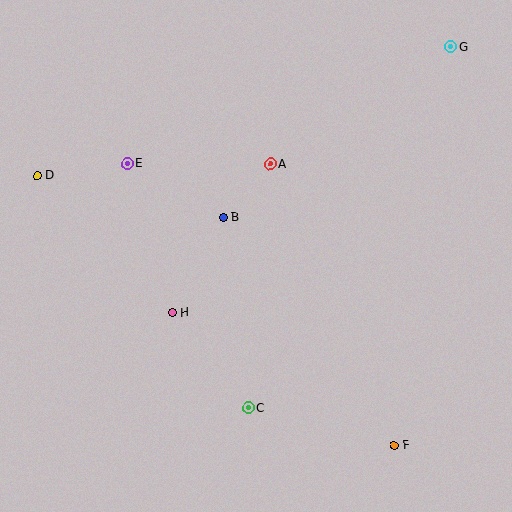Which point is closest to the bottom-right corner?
Point F is closest to the bottom-right corner.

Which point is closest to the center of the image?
Point B at (223, 217) is closest to the center.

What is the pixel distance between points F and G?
The distance between F and G is 402 pixels.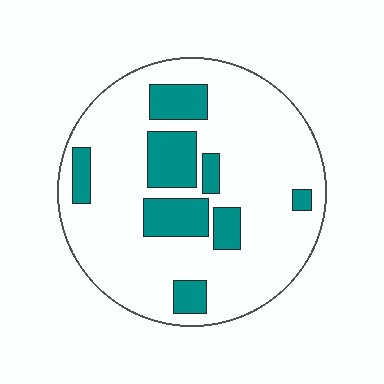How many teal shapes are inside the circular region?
8.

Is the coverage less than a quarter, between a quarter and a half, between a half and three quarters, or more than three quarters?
Less than a quarter.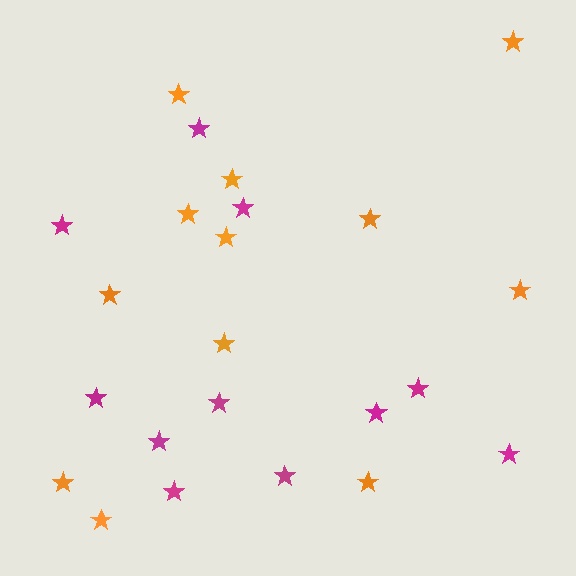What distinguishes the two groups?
There are 2 groups: one group of magenta stars (11) and one group of orange stars (12).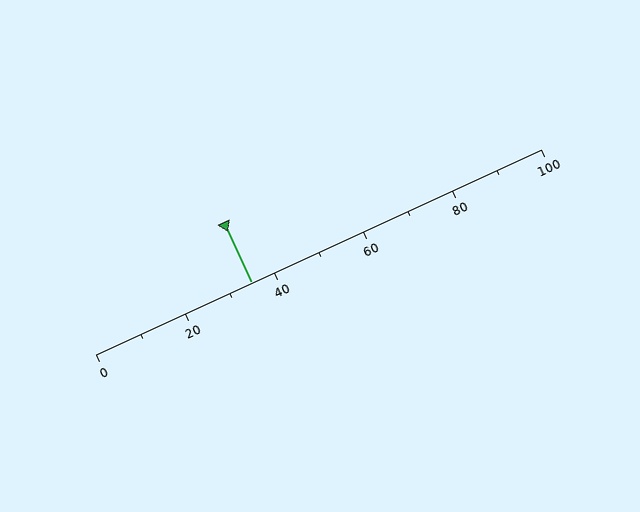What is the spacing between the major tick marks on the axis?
The major ticks are spaced 20 apart.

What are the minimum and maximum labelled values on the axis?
The axis runs from 0 to 100.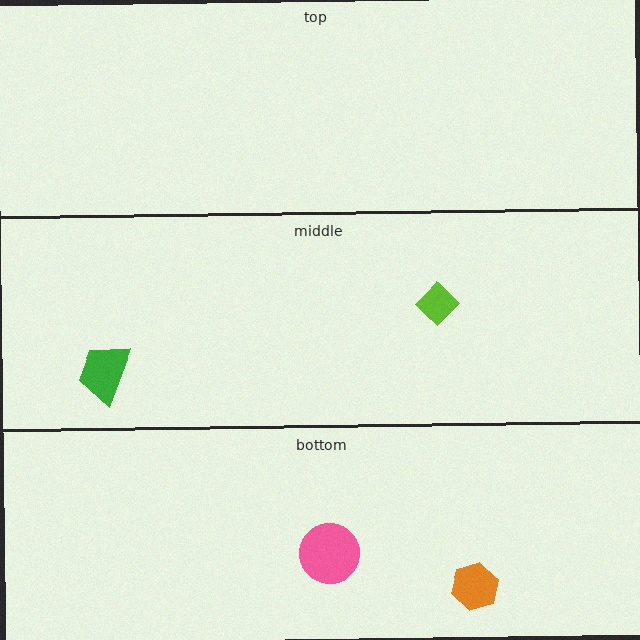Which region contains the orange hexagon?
The bottom region.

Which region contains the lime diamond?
The middle region.